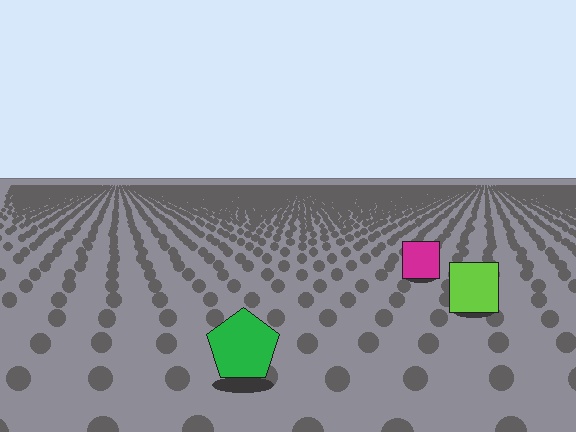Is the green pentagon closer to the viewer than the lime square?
Yes. The green pentagon is closer — you can tell from the texture gradient: the ground texture is coarser near it.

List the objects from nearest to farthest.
From nearest to farthest: the green pentagon, the lime square, the magenta square.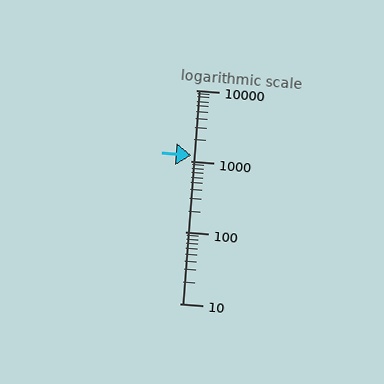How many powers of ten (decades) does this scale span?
The scale spans 3 decades, from 10 to 10000.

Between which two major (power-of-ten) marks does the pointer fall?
The pointer is between 1000 and 10000.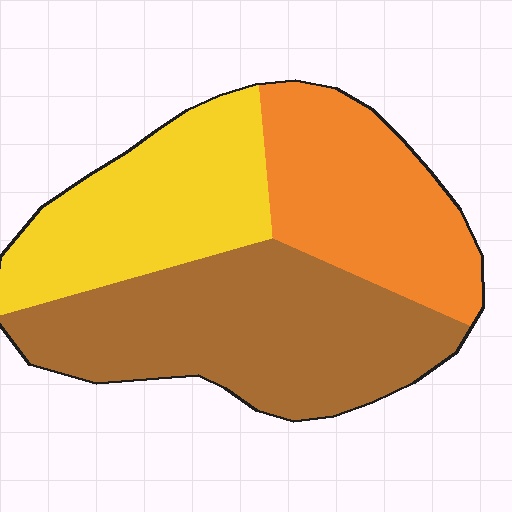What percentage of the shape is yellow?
Yellow covers around 30% of the shape.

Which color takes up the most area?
Brown, at roughly 45%.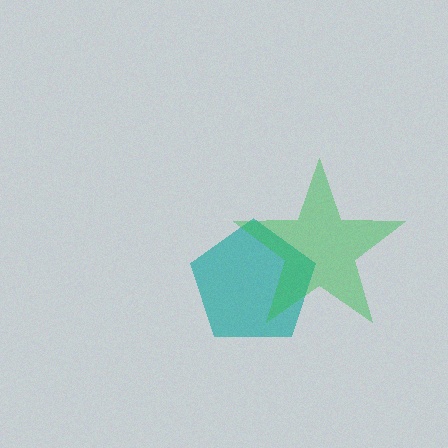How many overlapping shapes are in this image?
There are 2 overlapping shapes in the image.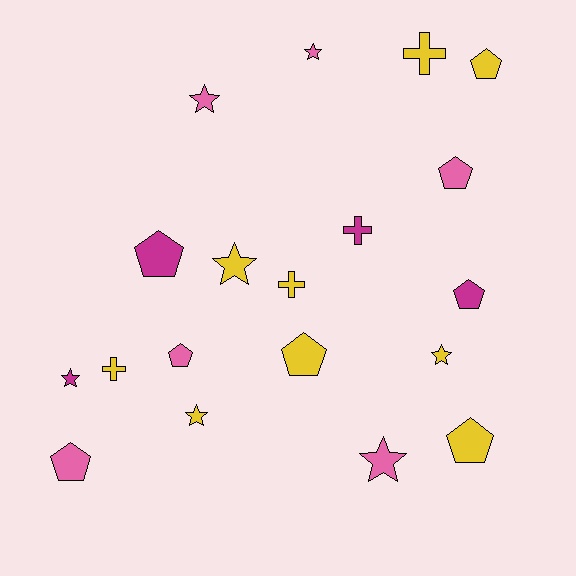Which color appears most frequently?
Yellow, with 9 objects.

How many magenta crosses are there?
There is 1 magenta cross.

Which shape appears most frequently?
Pentagon, with 8 objects.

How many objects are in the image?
There are 19 objects.